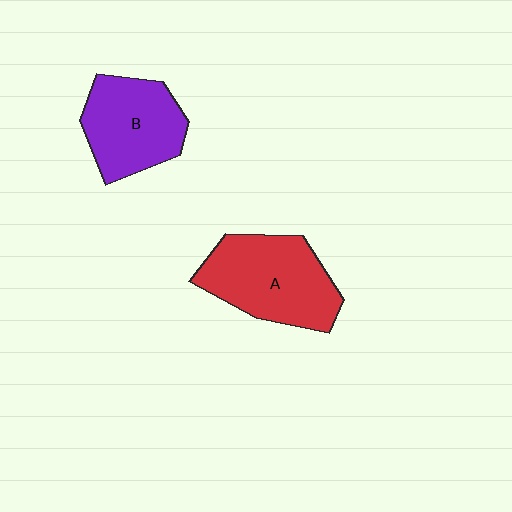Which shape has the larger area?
Shape A (red).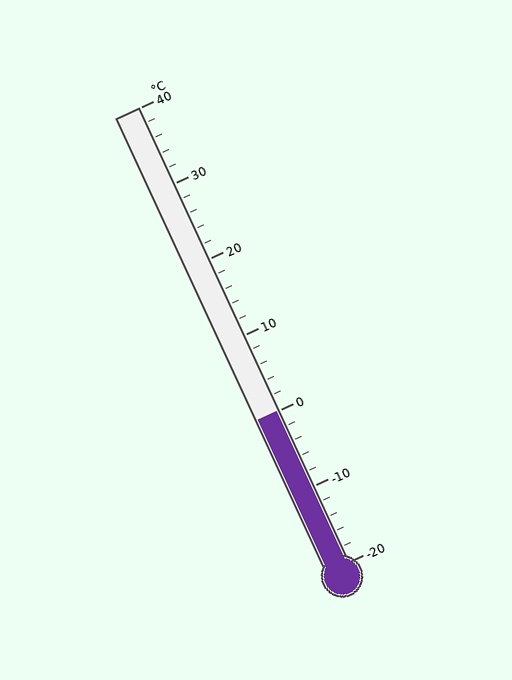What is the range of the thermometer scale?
The thermometer scale ranges from -20°C to 40°C.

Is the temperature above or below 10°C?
The temperature is below 10°C.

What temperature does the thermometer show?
The thermometer shows approximately 0°C.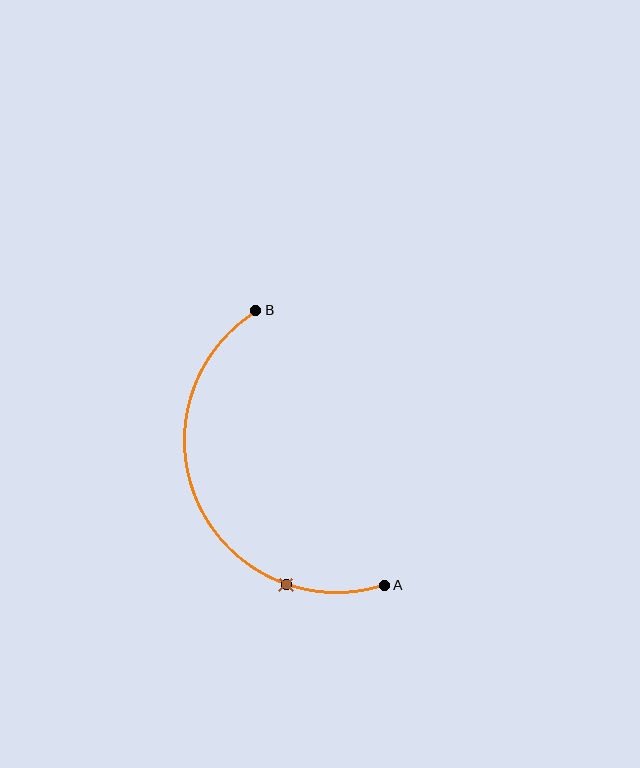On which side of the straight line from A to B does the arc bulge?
The arc bulges to the left of the straight line connecting A and B.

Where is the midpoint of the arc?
The arc midpoint is the point on the curve farthest from the straight line joining A and B. It sits to the left of that line.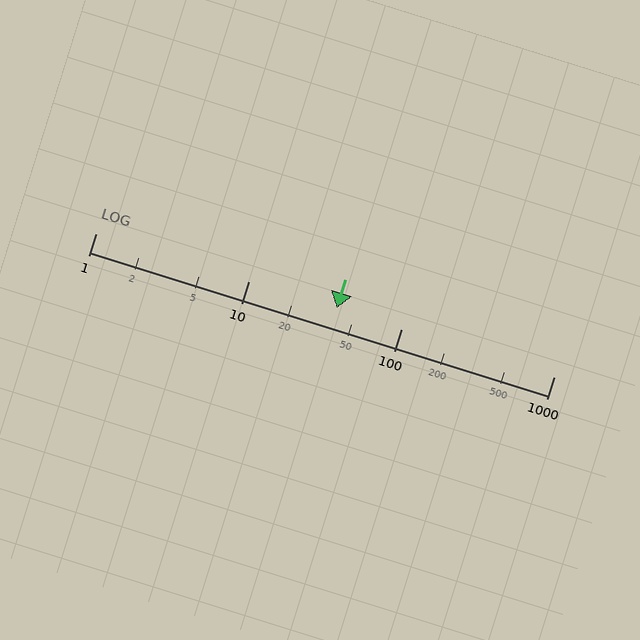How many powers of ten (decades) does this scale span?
The scale spans 3 decades, from 1 to 1000.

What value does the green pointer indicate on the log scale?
The pointer indicates approximately 38.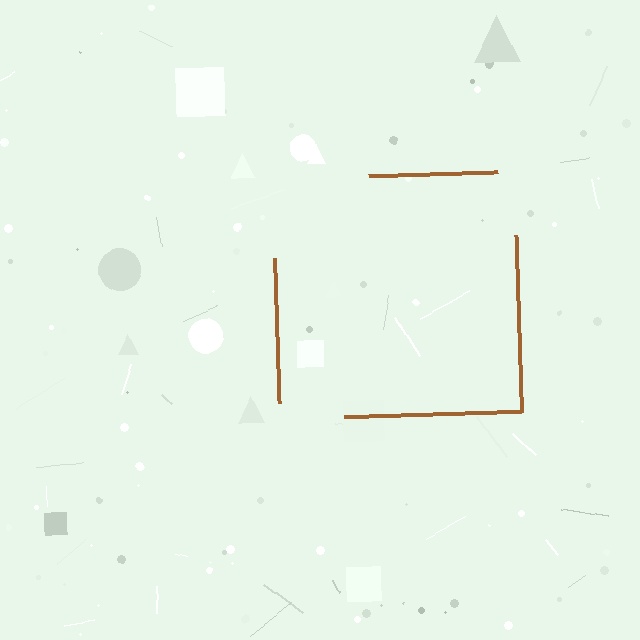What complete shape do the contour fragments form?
The contour fragments form a square.